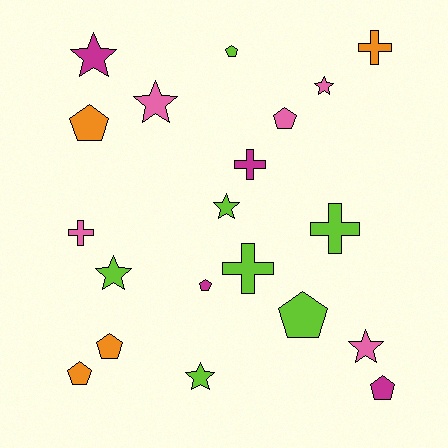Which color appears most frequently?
Lime, with 7 objects.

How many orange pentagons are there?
There are 3 orange pentagons.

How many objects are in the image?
There are 20 objects.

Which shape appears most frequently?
Pentagon, with 8 objects.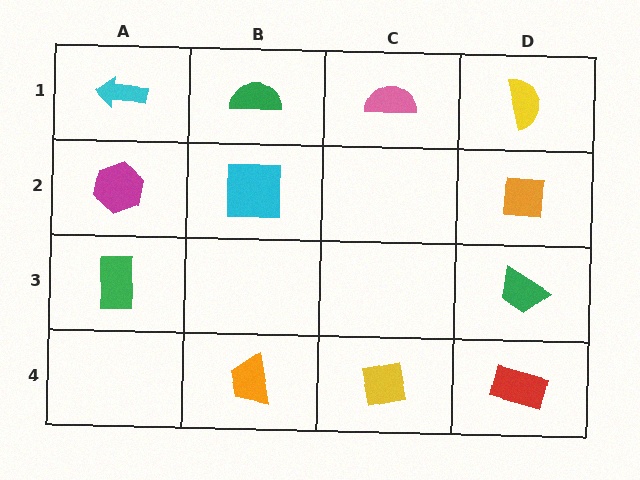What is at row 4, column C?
A yellow square.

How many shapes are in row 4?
3 shapes.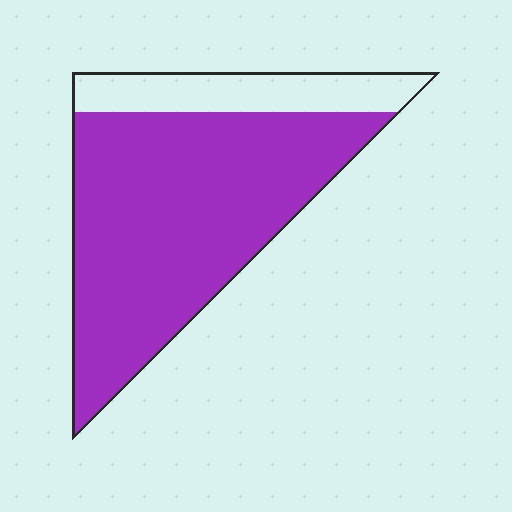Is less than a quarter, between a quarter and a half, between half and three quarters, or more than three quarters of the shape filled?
More than three quarters.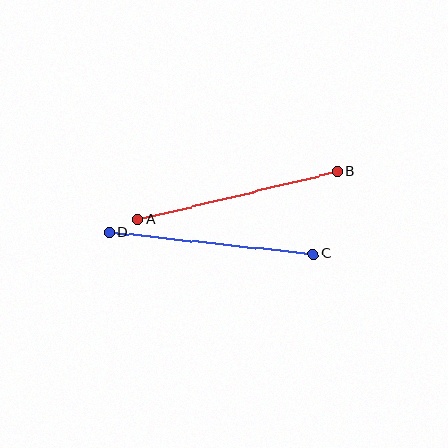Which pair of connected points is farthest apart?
Points A and B are farthest apart.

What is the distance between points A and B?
The distance is approximately 205 pixels.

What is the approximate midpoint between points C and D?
The midpoint is at approximately (211, 243) pixels.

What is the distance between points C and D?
The distance is approximately 205 pixels.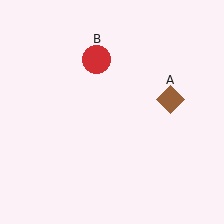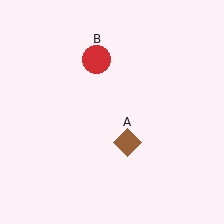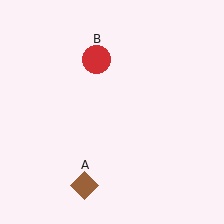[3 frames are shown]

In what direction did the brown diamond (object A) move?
The brown diamond (object A) moved down and to the left.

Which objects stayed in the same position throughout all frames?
Red circle (object B) remained stationary.